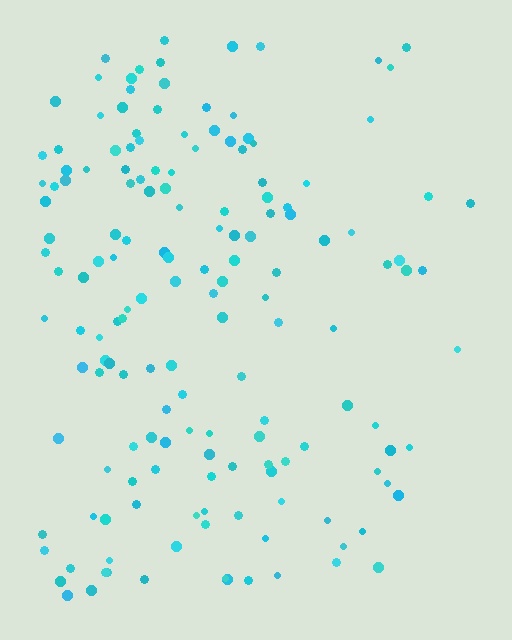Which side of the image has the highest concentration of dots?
The left.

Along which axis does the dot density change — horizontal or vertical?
Horizontal.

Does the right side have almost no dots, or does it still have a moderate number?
Still a moderate number, just noticeably fewer than the left.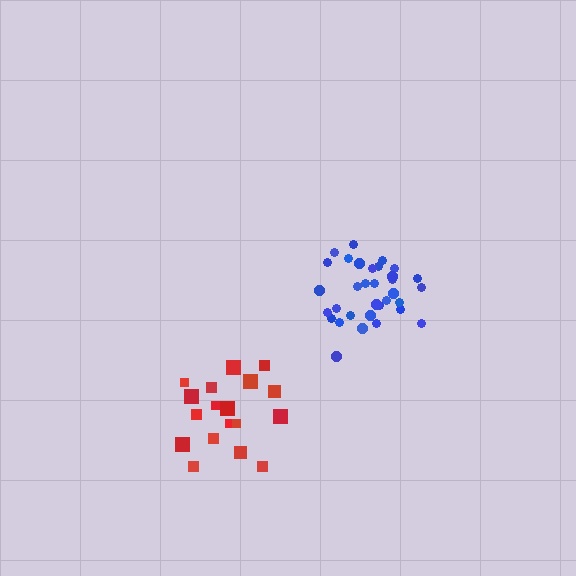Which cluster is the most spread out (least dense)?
Red.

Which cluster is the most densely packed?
Blue.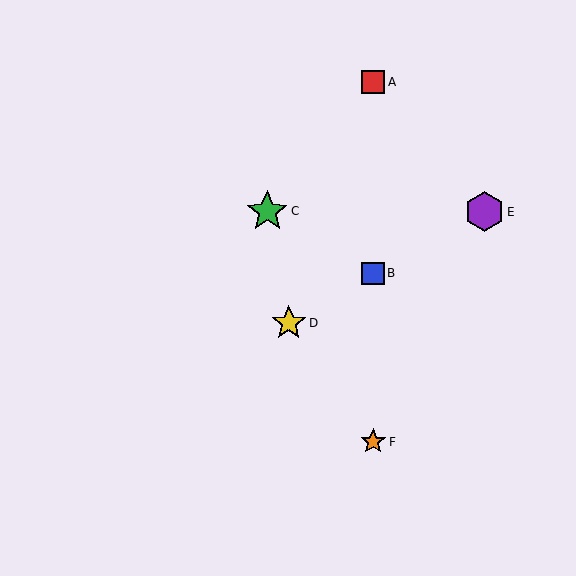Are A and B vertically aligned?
Yes, both are at x≈373.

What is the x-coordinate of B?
Object B is at x≈373.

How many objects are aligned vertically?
3 objects (A, B, F) are aligned vertically.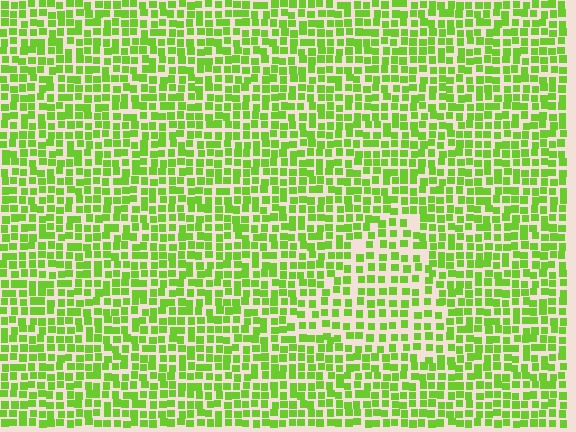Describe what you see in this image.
The image contains small lime elements arranged at two different densities. A triangle-shaped region is visible where the elements are less densely packed than the surrounding area.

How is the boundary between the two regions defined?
The boundary is defined by a change in element density (approximately 1.5x ratio). All elements are the same color, size, and shape.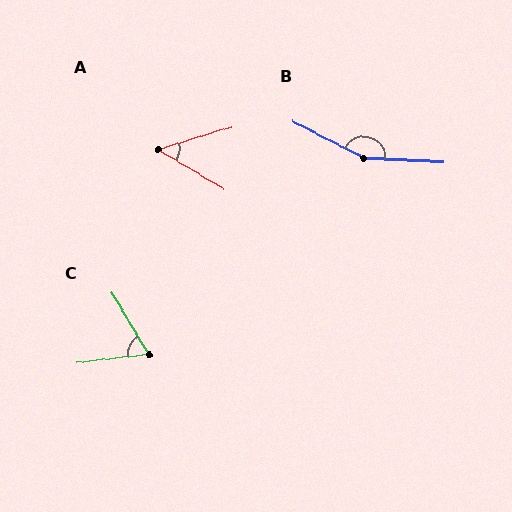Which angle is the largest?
B, at approximately 156 degrees.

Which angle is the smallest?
A, at approximately 48 degrees.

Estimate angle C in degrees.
Approximately 66 degrees.